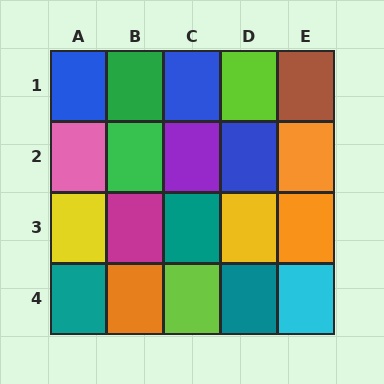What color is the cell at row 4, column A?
Teal.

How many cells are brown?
1 cell is brown.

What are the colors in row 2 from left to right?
Pink, green, purple, blue, orange.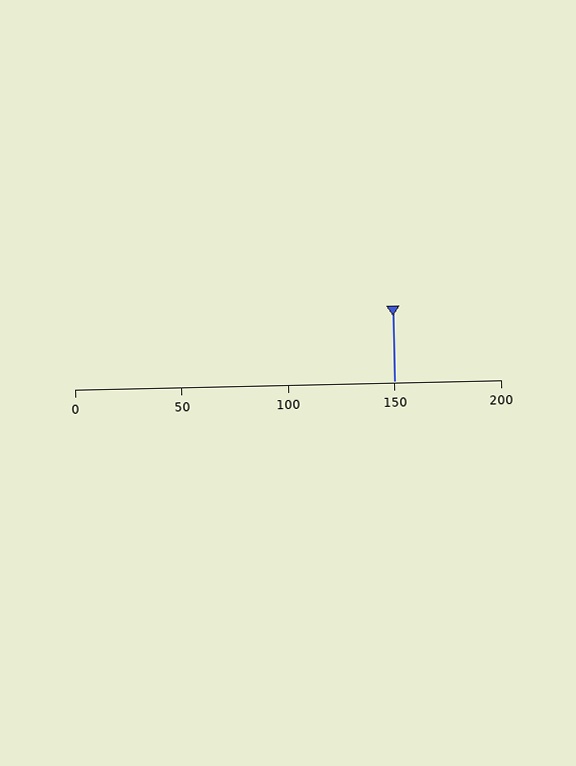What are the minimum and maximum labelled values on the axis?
The axis runs from 0 to 200.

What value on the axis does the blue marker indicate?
The marker indicates approximately 150.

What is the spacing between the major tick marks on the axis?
The major ticks are spaced 50 apart.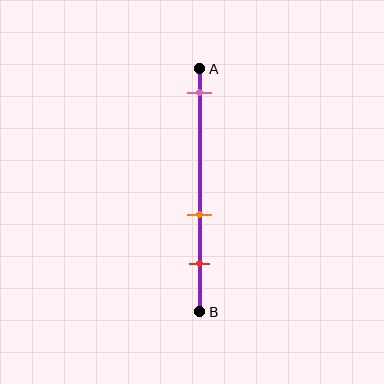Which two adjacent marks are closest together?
The orange and red marks are the closest adjacent pair.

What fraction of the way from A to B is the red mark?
The red mark is approximately 80% (0.8) of the way from A to B.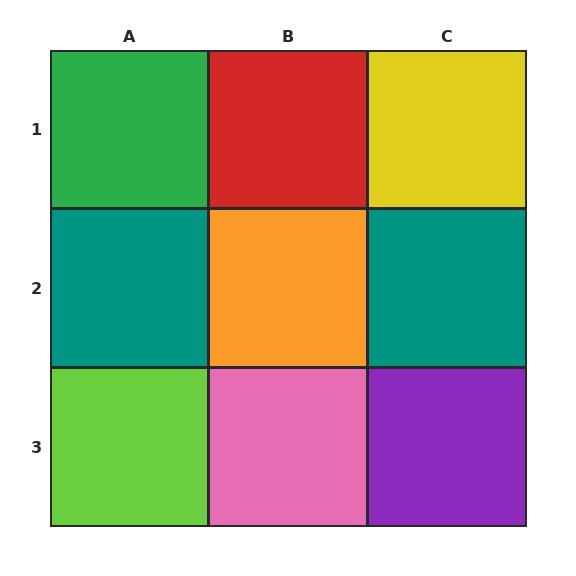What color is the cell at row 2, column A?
Teal.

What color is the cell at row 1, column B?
Red.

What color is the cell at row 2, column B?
Orange.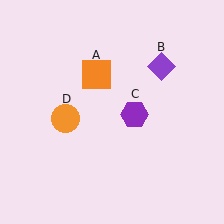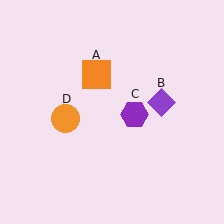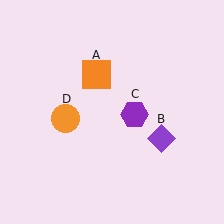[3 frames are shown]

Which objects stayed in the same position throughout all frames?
Orange square (object A) and purple hexagon (object C) and orange circle (object D) remained stationary.